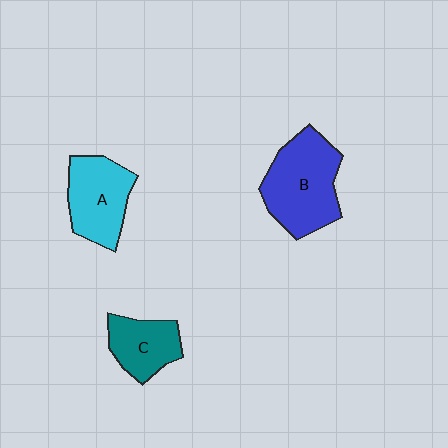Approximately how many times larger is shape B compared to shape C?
Approximately 1.7 times.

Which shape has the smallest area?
Shape C (teal).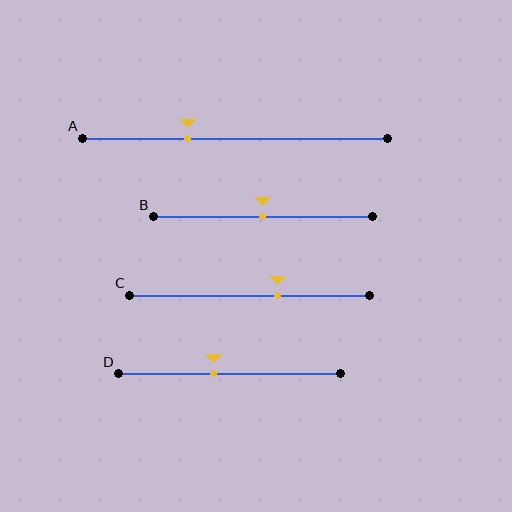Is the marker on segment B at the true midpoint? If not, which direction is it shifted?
Yes, the marker on segment B is at the true midpoint.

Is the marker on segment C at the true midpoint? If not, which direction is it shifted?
No, the marker on segment C is shifted to the right by about 12% of the segment length.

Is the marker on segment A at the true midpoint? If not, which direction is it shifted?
No, the marker on segment A is shifted to the left by about 16% of the segment length.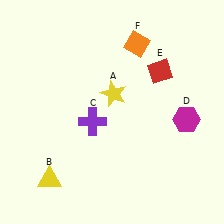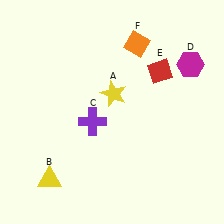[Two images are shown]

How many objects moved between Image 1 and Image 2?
1 object moved between the two images.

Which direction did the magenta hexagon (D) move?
The magenta hexagon (D) moved up.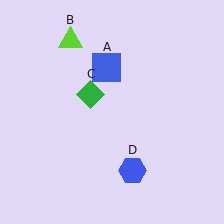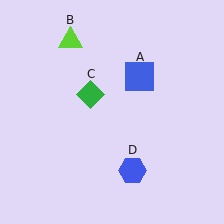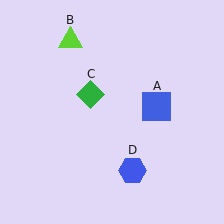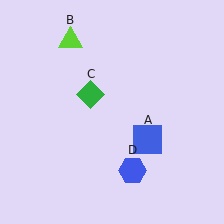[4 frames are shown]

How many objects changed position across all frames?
1 object changed position: blue square (object A).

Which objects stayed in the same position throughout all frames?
Lime triangle (object B) and green diamond (object C) and blue hexagon (object D) remained stationary.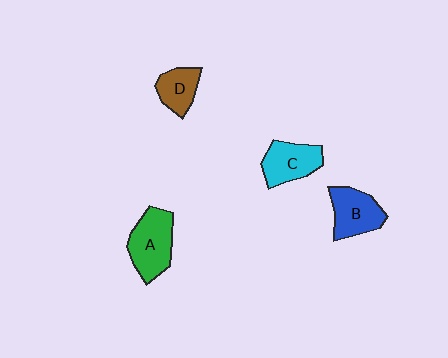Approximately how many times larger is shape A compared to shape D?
Approximately 1.6 times.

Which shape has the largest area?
Shape A (green).